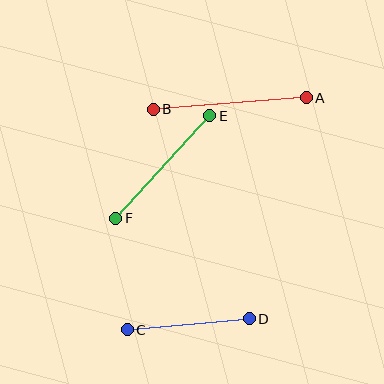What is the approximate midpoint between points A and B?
The midpoint is at approximately (230, 104) pixels.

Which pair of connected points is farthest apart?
Points A and B are farthest apart.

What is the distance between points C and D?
The distance is approximately 122 pixels.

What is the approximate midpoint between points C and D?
The midpoint is at approximately (188, 324) pixels.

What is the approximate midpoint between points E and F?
The midpoint is at approximately (163, 167) pixels.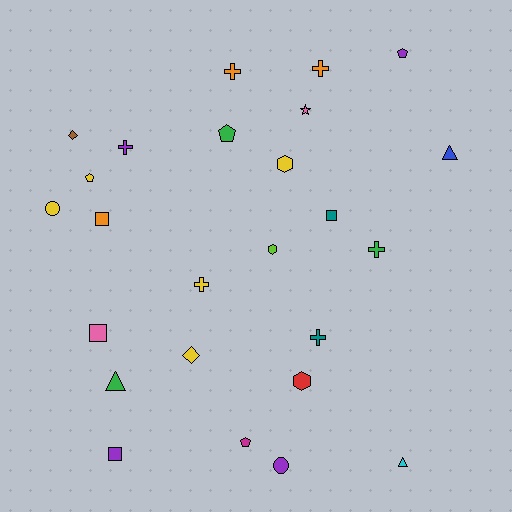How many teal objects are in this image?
There are 2 teal objects.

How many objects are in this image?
There are 25 objects.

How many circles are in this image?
There are 2 circles.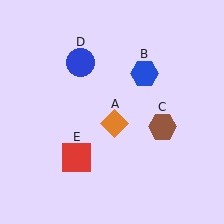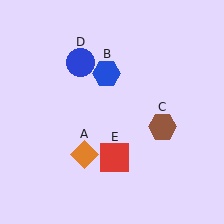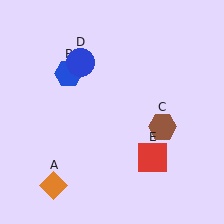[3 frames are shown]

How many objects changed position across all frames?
3 objects changed position: orange diamond (object A), blue hexagon (object B), red square (object E).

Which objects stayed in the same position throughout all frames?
Brown hexagon (object C) and blue circle (object D) remained stationary.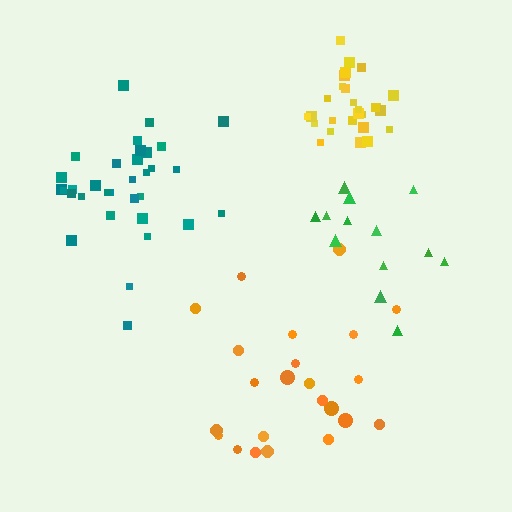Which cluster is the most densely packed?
Yellow.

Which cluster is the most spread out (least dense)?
Orange.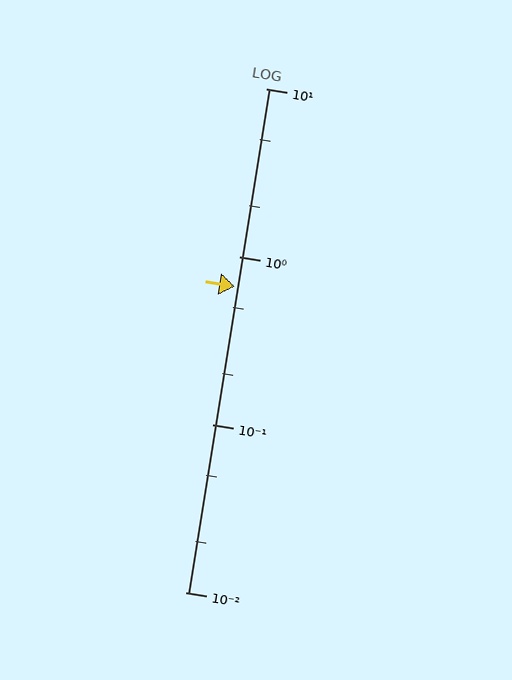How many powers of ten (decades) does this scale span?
The scale spans 3 decades, from 0.01 to 10.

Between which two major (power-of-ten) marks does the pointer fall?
The pointer is between 0.1 and 1.